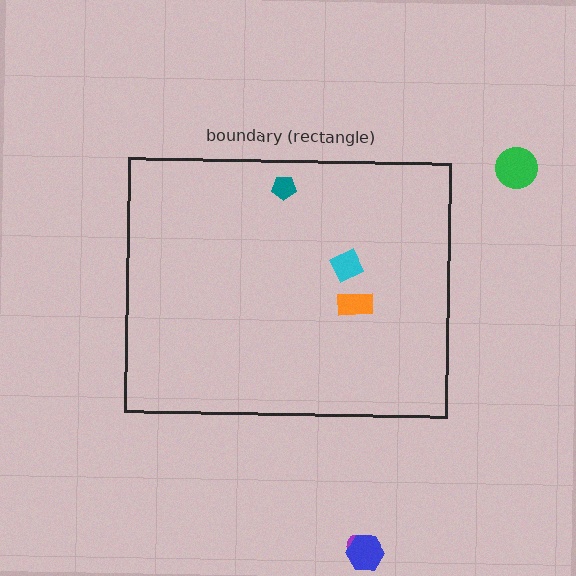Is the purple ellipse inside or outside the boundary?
Outside.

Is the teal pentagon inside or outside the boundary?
Inside.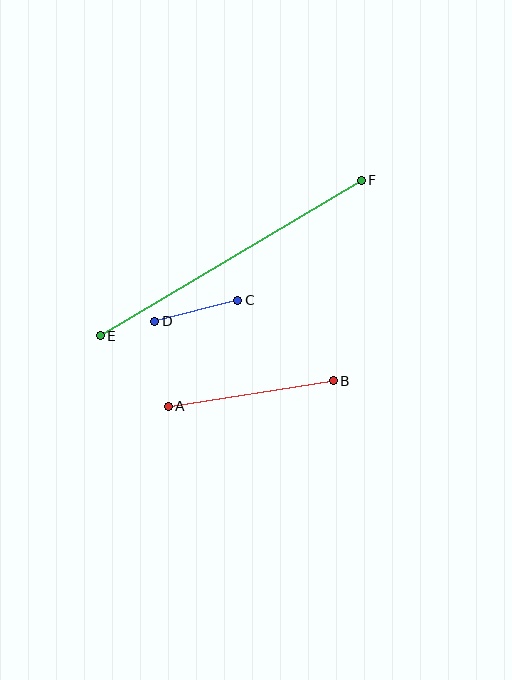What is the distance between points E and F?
The distance is approximately 304 pixels.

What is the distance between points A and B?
The distance is approximately 167 pixels.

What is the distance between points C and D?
The distance is approximately 86 pixels.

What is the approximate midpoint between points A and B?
The midpoint is at approximately (251, 394) pixels.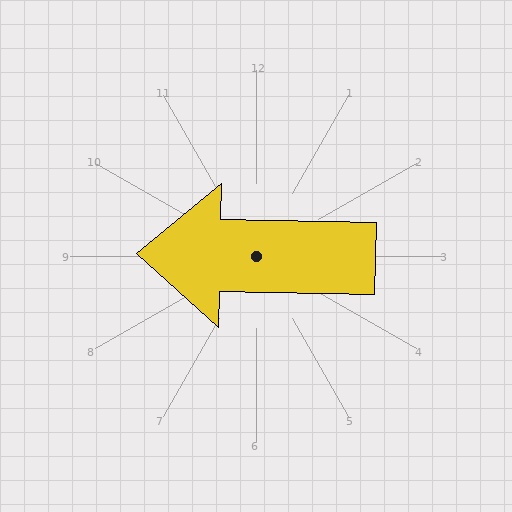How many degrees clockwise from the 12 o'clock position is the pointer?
Approximately 271 degrees.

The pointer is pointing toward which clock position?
Roughly 9 o'clock.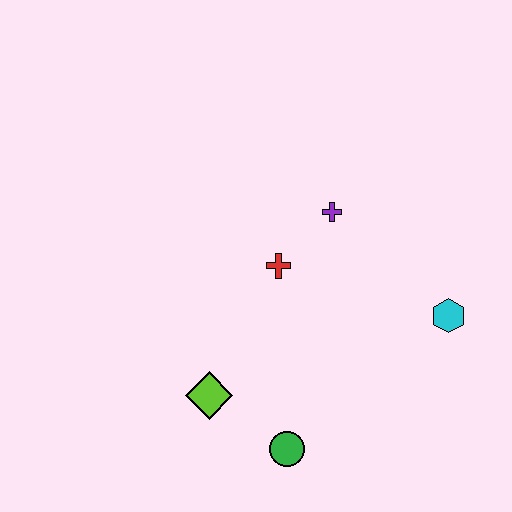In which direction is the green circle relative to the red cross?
The green circle is below the red cross.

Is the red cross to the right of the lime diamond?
Yes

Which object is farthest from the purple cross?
The green circle is farthest from the purple cross.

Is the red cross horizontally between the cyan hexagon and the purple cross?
No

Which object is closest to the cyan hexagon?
The purple cross is closest to the cyan hexagon.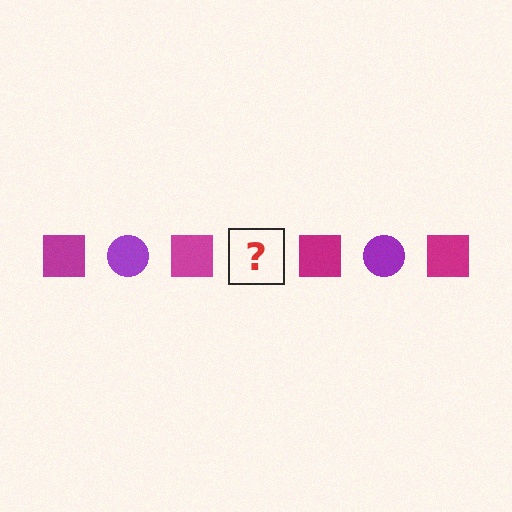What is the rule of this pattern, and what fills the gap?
The rule is that the pattern alternates between magenta square and purple circle. The gap should be filled with a purple circle.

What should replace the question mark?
The question mark should be replaced with a purple circle.